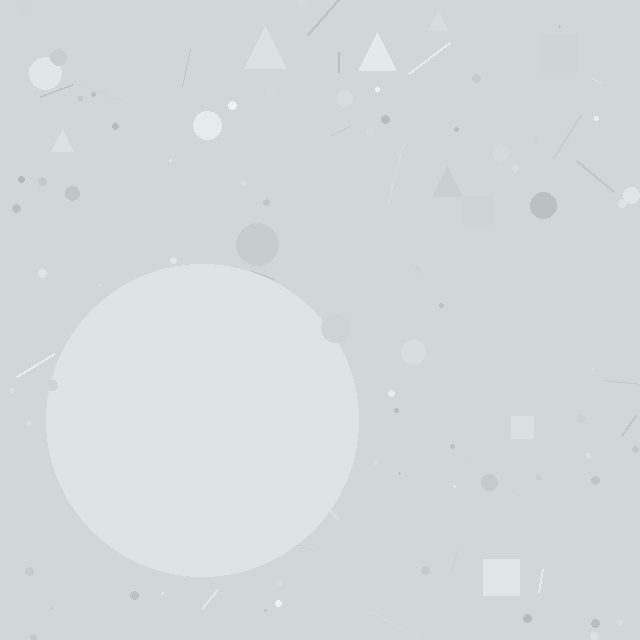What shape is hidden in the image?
A circle is hidden in the image.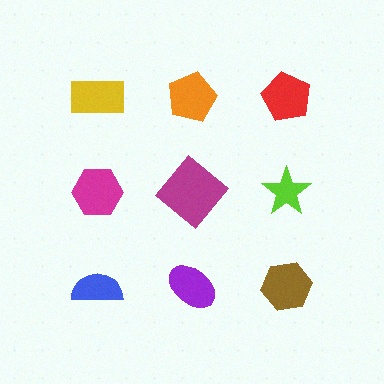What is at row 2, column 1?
A magenta hexagon.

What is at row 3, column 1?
A blue semicircle.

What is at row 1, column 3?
A red pentagon.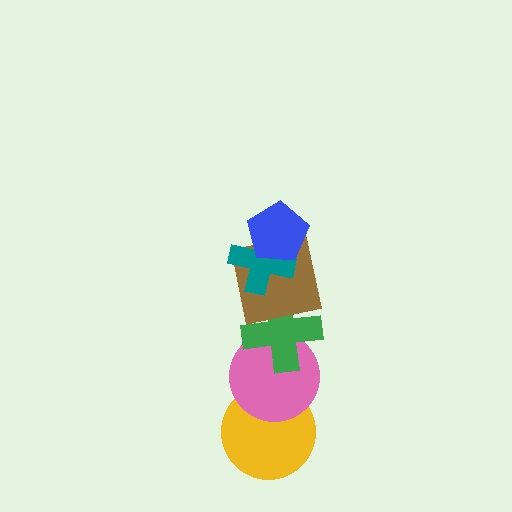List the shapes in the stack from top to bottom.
From top to bottom: the blue pentagon, the teal cross, the brown square, the green cross, the pink circle, the yellow circle.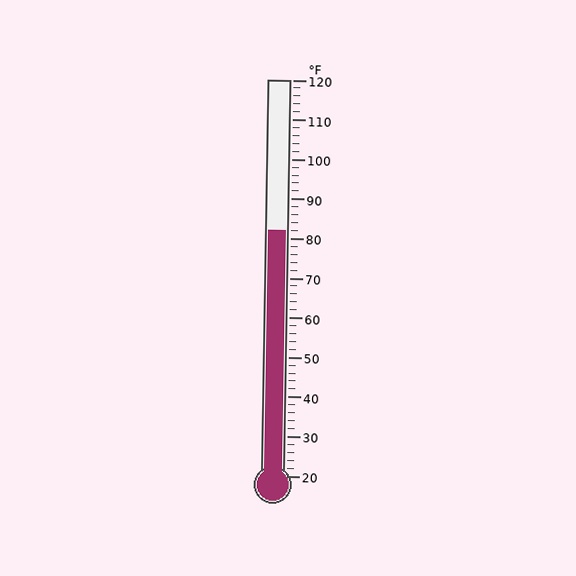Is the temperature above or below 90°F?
The temperature is below 90°F.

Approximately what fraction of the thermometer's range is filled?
The thermometer is filled to approximately 60% of its range.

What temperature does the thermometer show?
The thermometer shows approximately 82°F.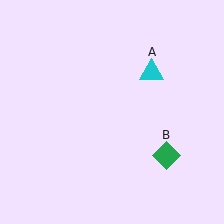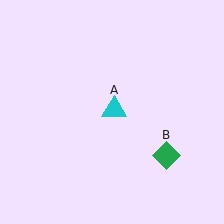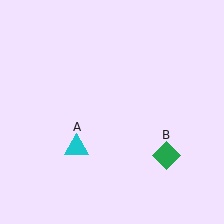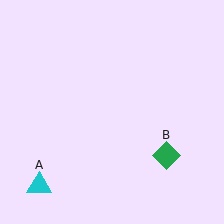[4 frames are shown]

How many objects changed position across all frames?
1 object changed position: cyan triangle (object A).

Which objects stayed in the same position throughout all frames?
Green diamond (object B) remained stationary.